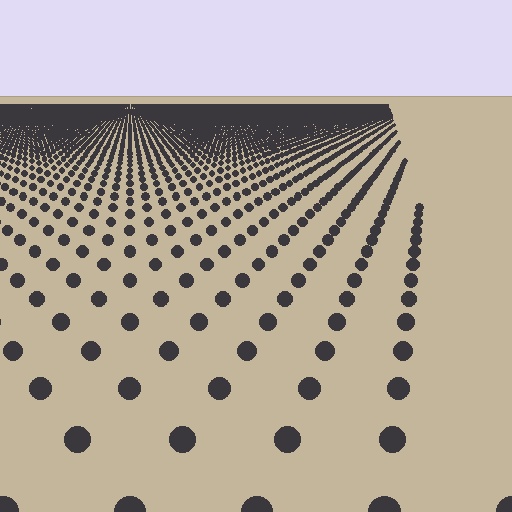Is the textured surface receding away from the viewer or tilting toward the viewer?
The surface is receding away from the viewer. Texture elements get smaller and denser toward the top.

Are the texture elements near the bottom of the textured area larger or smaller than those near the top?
Larger. Near the bottom, elements are closer to the viewer and appear at a bigger on-screen size.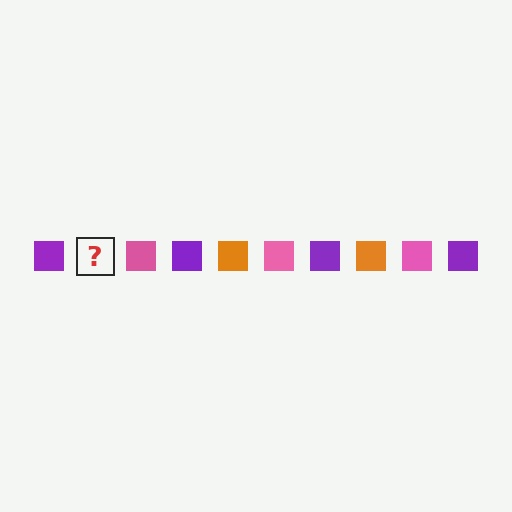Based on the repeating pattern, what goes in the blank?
The blank should be an orange square.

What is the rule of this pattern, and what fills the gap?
The rule is that the pattern cycles through purple, orange, pink squares. The gap should be filled with an orange square.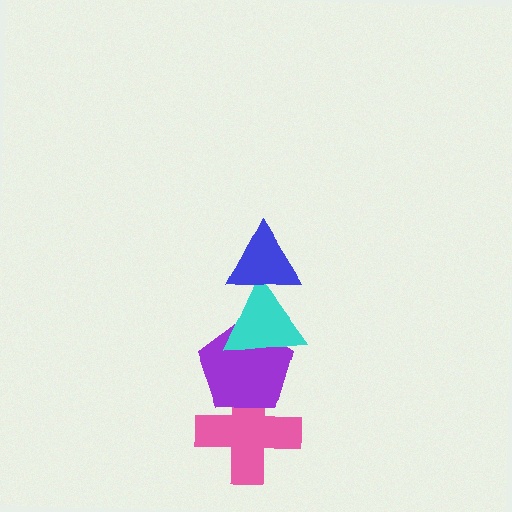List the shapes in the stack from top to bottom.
From top to bottom: the blue triangle, the cyan triangle, the purple pentagon, the pink cross.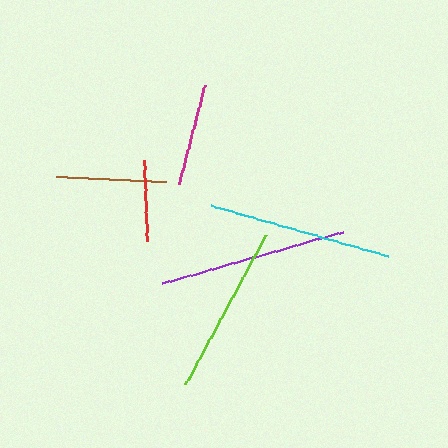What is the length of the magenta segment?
The magenta segment is approximately 103 pixels long.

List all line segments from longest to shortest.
From longest to shortest: purple, cyan, lime, brown, magenta, red.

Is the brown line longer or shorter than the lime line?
The lime line is longer than the brown line.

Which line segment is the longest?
The purple line is the longest at approximately 188 pixels.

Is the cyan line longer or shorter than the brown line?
The cyan line is longer than the brown line.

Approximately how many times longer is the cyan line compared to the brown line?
The cyan line is approximately 1.7 times the length of the brown line.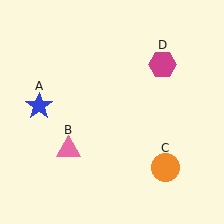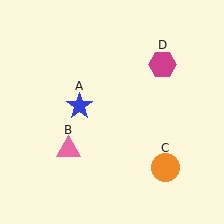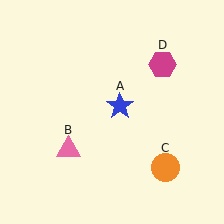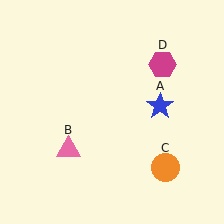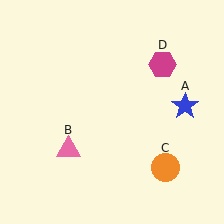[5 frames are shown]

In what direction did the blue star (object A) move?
The blue star (object A) moved right.